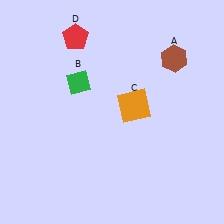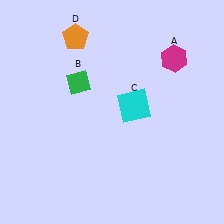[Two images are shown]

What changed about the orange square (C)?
In Image 1, C is orange. In Image 2, it changed to cyan.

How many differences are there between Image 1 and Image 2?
There are 3 differences between the two images.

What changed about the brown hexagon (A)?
In Image 1, A is brown. In Image 2, it changed to magenta.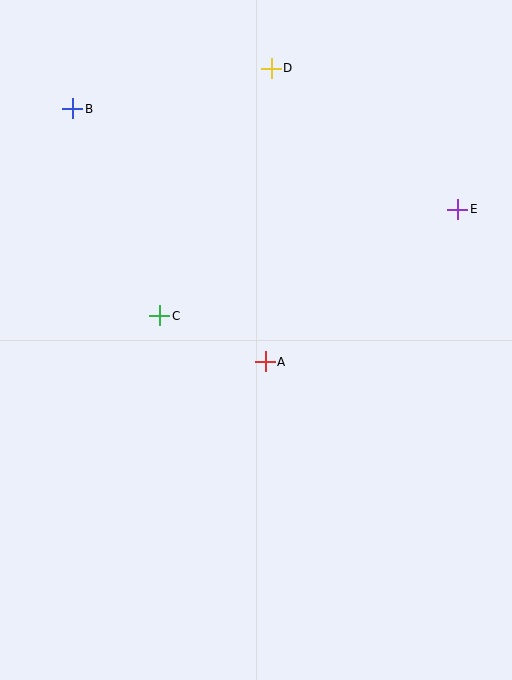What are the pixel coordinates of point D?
Point D is at (271, 68).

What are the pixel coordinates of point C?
Point C is at (160, 316).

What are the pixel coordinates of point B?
Point B is at (73, 109).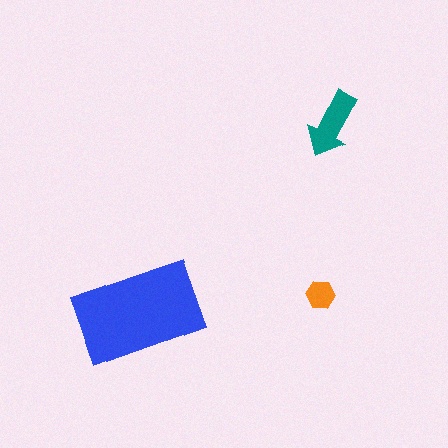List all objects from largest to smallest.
The blue rectangle, the teal arrow, the orange hexagon.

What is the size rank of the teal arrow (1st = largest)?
2nd.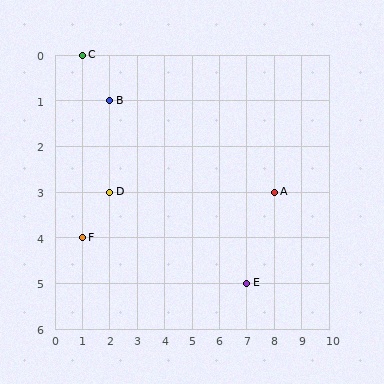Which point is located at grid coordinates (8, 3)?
Point A is at (8, 3).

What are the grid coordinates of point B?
Point B is at grid coordinates (2, 1).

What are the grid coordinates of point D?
Point D is at grid coordinates (2, 3).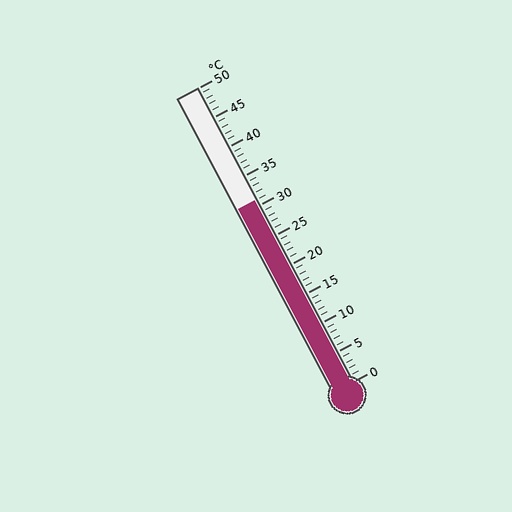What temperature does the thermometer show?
The thermometer shows approximately 31°C.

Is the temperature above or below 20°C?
The temperature is above 20°C.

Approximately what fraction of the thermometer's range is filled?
The thermometer is filled to approximately 60% of its range.